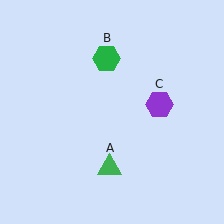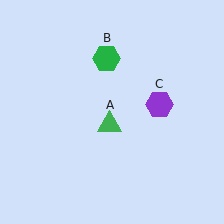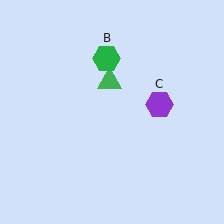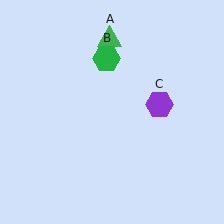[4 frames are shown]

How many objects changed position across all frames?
1 object changed position: green triangle (object A).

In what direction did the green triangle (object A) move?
The green triangle (object A) moved up.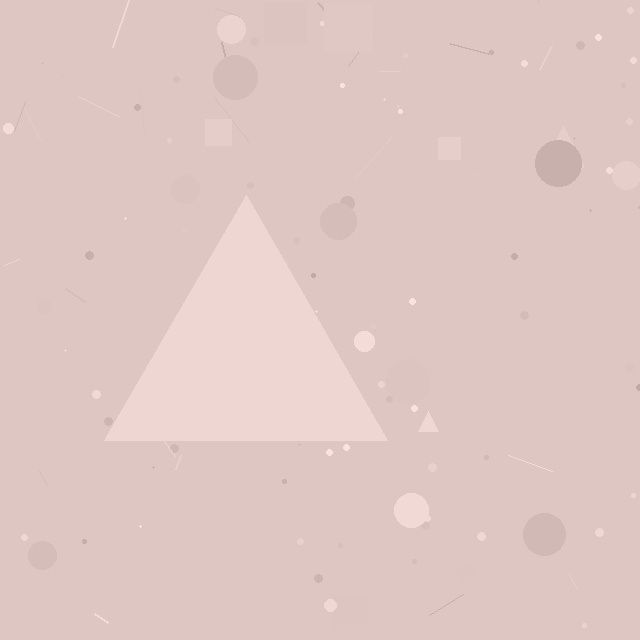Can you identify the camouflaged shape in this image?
The camouflaged shape is a triangle.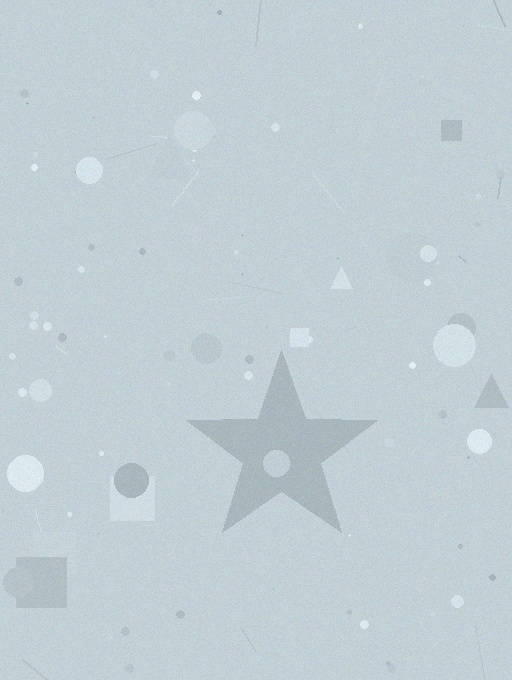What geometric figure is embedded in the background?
A star is embedded in the background.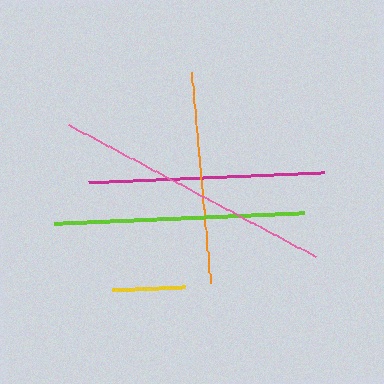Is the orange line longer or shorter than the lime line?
The lime line is longer than the orange line.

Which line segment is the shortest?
The yellow line is the shortest at approximately 72 pixels.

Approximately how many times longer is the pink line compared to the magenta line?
The pink line is approximately 1.2 times the length of the magenta line.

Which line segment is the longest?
The pink line is the longest at approximately 280 pixels.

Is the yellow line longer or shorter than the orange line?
The orange line is longer than the yellow line.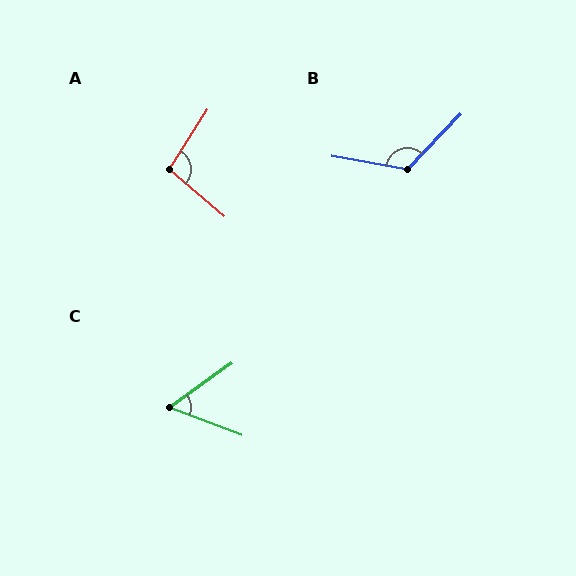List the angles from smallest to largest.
C (57°), A (98°), B (124°).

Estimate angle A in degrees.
Approximately 98 degrees.